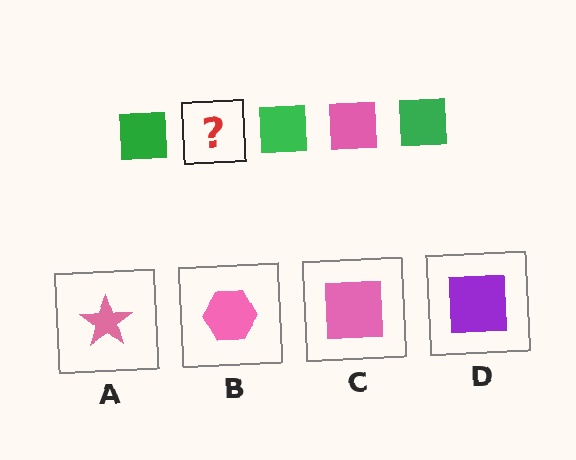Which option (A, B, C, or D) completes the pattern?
C.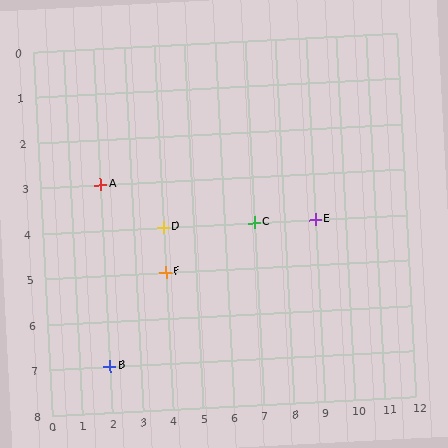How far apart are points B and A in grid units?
Points B and A are 4 rows apart.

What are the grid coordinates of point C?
Point C is at grid coordinates (7, 4).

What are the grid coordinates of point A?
Point A is at grid coordinates (2, 3).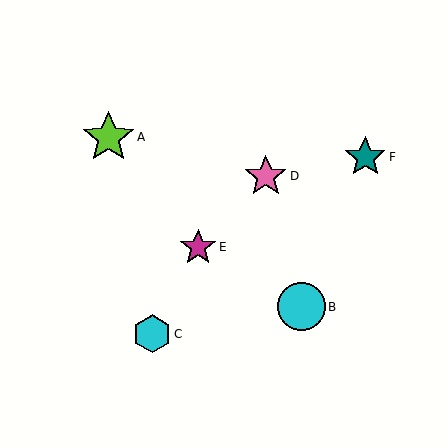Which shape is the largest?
The lime star (labeled A) is the largest.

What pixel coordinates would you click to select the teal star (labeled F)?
Click at (365, 157) to select the teal star F.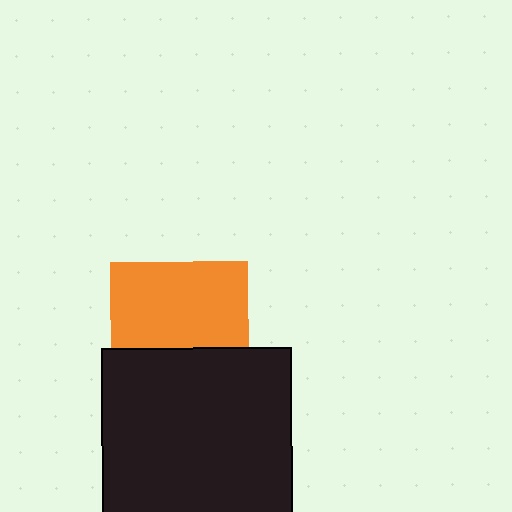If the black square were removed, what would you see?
You would see the complete orange square.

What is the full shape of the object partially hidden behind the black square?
The partially hidden object is an orange square.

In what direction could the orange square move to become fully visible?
The orange square could move up. That would shift it out from behind the black square entirely.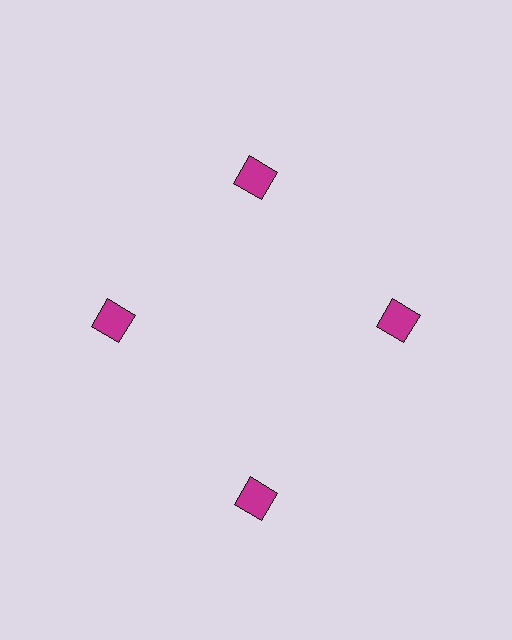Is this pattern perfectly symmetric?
No. The 4 magenta squares are arranged in a ring, but one element near the 6 o'clock position is pushed outward from the center, breaking the 4-fold rotational symmetry.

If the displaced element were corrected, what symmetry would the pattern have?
It would have 4-fold rotational symmetry — the pattern would map onto itself every 90 degrees.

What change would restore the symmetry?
The symmetry would be restored by moving it inward, back onto the ring so that all 4 squares sit at equal angles and equal distance from the center.